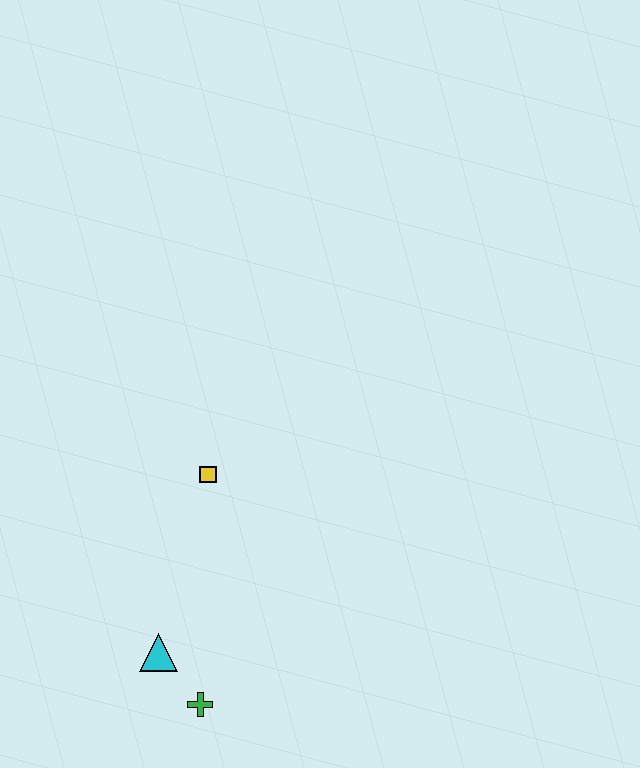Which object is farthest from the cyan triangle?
The yellow square is farthest from the cyan triangle.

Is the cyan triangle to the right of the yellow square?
No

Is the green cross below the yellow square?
Yes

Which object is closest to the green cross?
The cyan triangle is closest to the green cross.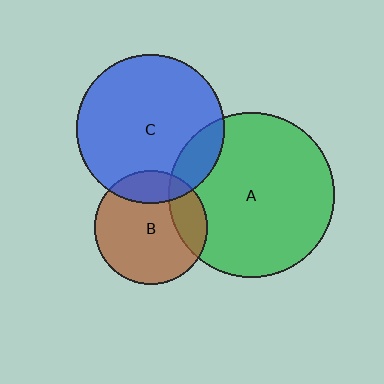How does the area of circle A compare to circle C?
Approximately 1.2 times.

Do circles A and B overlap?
Yes.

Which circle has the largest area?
Circle A (green).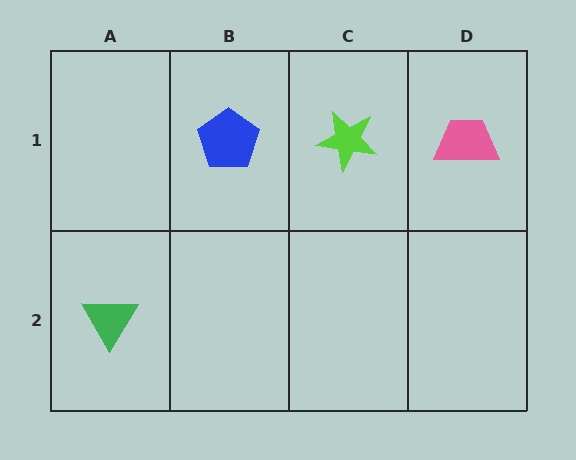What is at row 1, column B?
A blue pentagon.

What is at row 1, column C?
A lime star.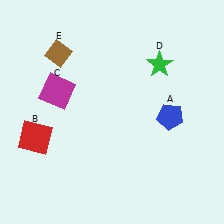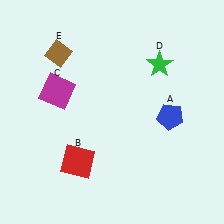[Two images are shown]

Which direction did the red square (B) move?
The red square (B) moved right.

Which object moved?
The red square (B) moved right.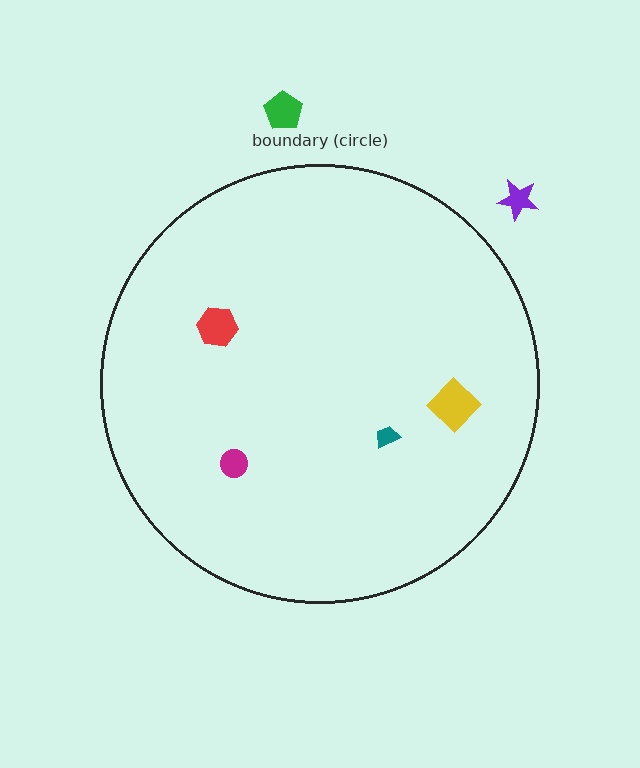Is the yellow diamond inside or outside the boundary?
Inside.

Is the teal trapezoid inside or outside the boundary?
Inside.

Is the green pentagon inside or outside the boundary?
Outside.